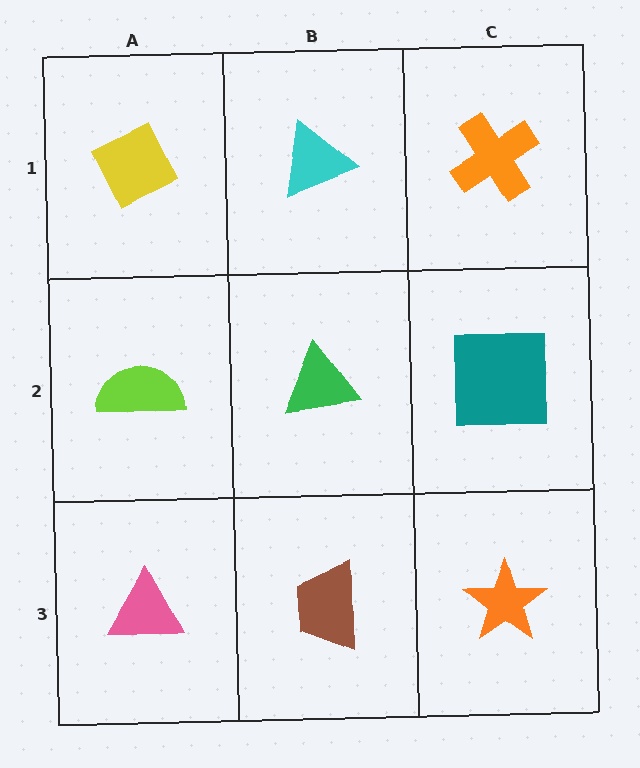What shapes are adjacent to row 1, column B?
A green triangle (row 2, column B), a yellow diamond (row 1, column A), an orange cross (row 1, column C).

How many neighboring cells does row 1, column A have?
2.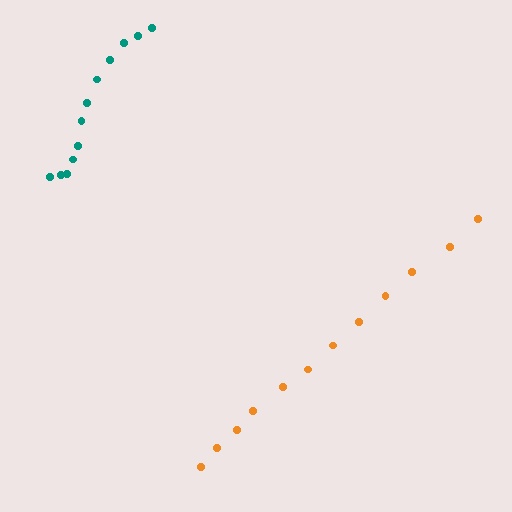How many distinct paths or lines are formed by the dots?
There are 2 distinct paths.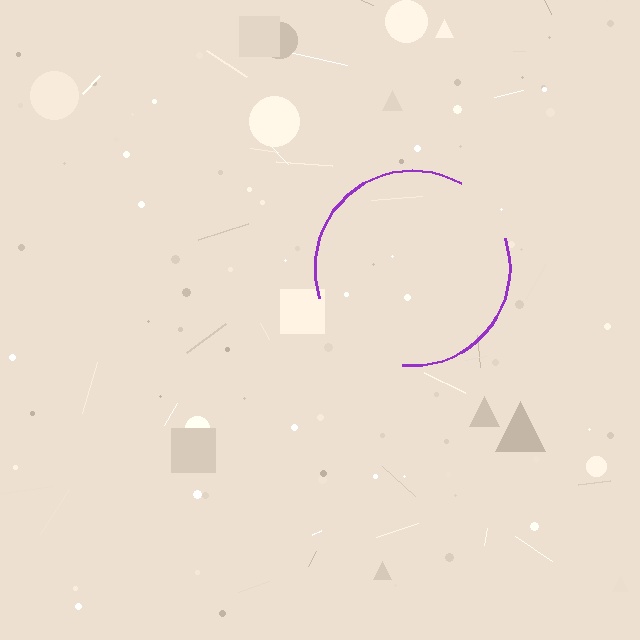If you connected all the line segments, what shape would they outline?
They would outline a circle.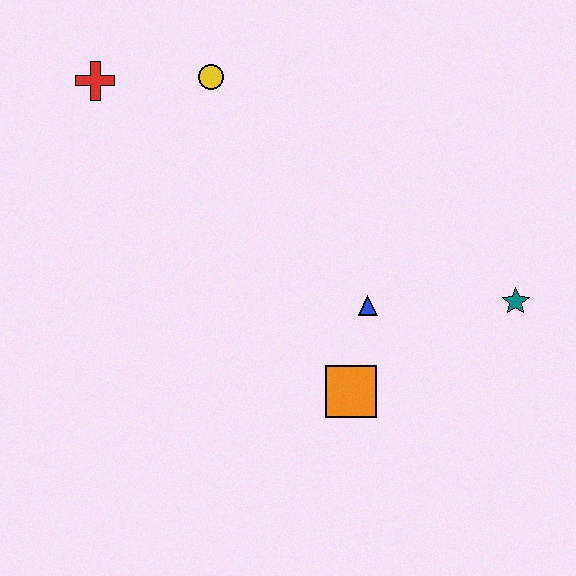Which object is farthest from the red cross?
The teal star is farthest from the red cross.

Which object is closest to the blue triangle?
The orange square is closest to the blue triangle.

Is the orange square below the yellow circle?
Yes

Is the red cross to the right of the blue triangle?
No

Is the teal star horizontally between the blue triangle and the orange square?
No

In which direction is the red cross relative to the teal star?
The red cross is to the left of the teal star.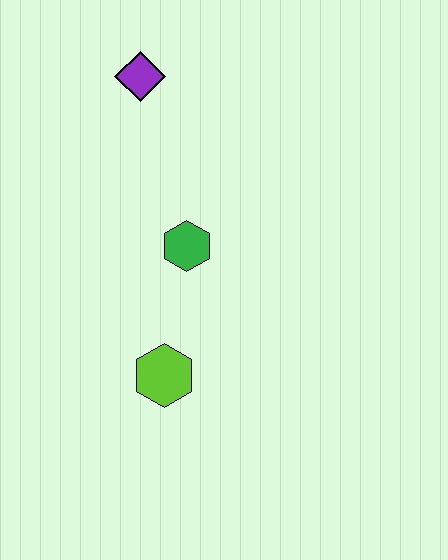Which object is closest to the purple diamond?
The green hexagon is closest to the purple diamond.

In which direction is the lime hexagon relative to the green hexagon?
The lime hexagon is below the green hexagon.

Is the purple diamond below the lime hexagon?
No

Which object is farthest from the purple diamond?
The lime hexagon is farthest from the purple diamond.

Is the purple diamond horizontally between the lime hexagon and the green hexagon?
No